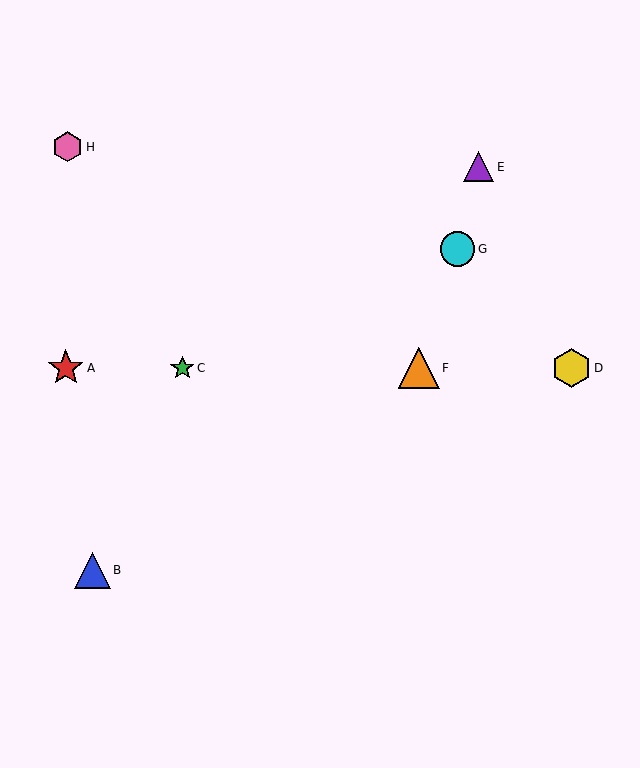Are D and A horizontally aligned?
Yes, both are at y≈368.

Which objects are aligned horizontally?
Objects A, C, D, F are aligned horizontally.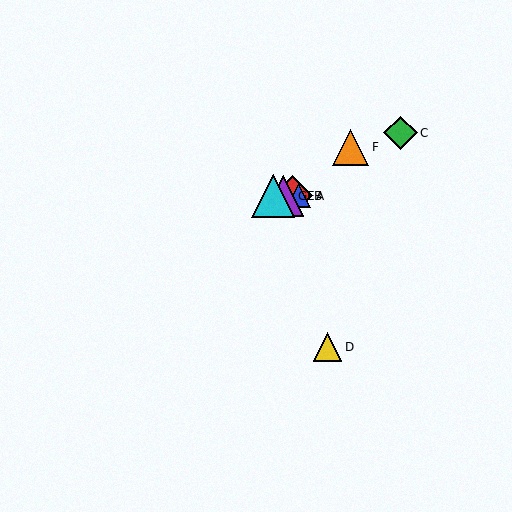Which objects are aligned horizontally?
Objects A, B, E, G are aligned horizontally.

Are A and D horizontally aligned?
No, A is at y≈196 and D is at y≈347.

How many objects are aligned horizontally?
4 objects (A, B, E, G) are aligned horizontally.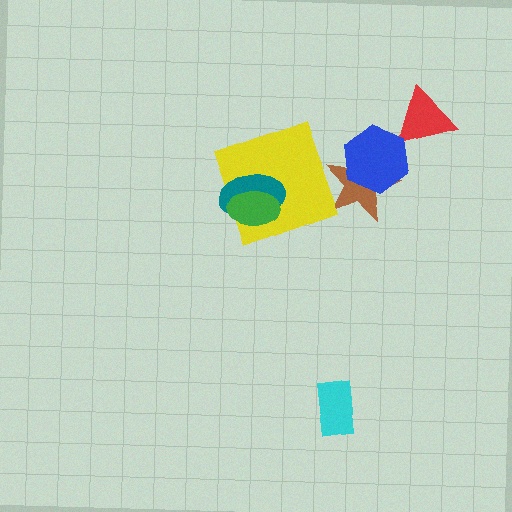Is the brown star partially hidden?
Yes, it is partially covered by another shape.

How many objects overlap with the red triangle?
1 object overlaps with the red triangle.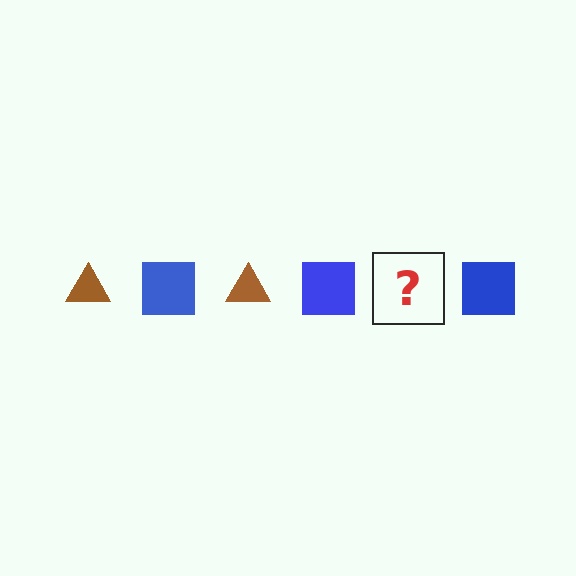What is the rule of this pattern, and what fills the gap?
The rule is that the pattern alternates between brown triangle and blue square. The gap should be filled with a brown triangle.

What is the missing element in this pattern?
The missing element is a brown triangle.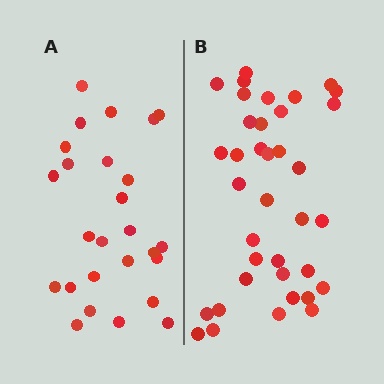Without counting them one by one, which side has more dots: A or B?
Region B (the right region) has more dots.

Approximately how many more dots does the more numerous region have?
Region B has roughly 12 or so more dots than region A.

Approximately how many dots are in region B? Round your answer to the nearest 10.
About 40 dots. (The exact count is 37, which rounds to 40.)